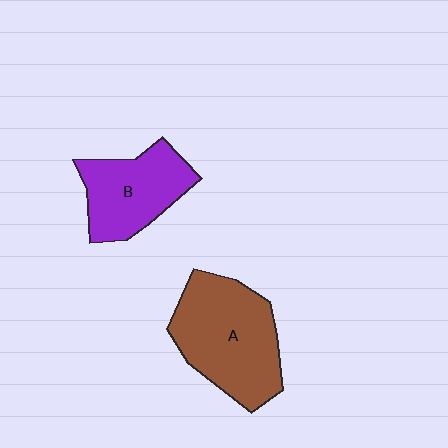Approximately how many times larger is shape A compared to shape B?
Approximately 1.4 times.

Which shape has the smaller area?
Shape B (purple).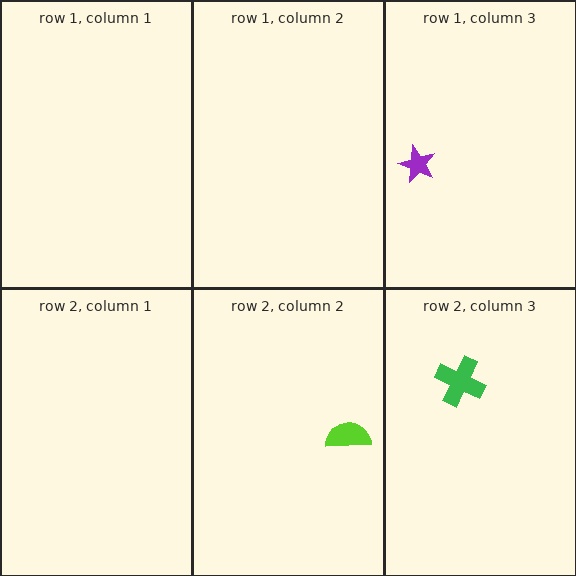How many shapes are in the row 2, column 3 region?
1.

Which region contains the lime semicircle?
The row 2, column 2 region.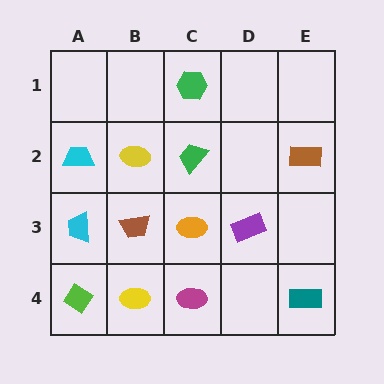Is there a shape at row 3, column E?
No, that cell is empty.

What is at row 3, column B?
A brown trapezoid.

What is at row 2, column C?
A green trapezoid.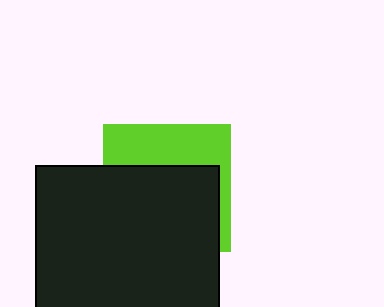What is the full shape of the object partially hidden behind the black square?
The partially hidden object is a lime square.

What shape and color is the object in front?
The object in front is a black square.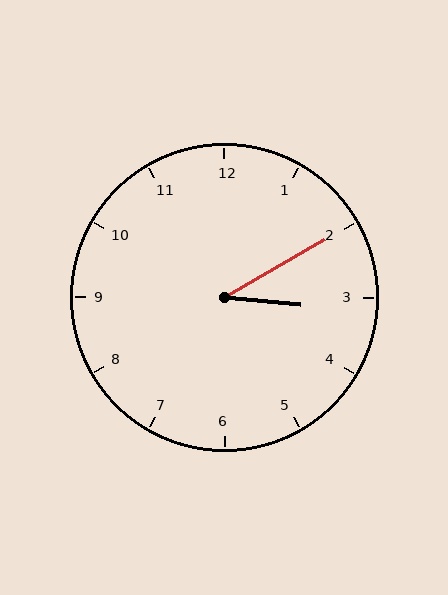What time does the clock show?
3:10.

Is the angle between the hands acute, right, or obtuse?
It is acute.